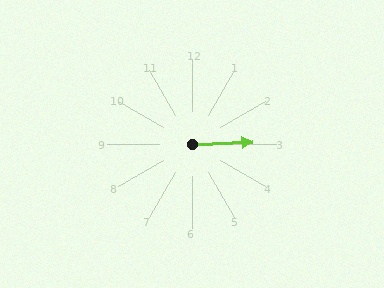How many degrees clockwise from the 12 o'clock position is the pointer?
Approximately 88 degrees.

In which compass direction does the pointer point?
East.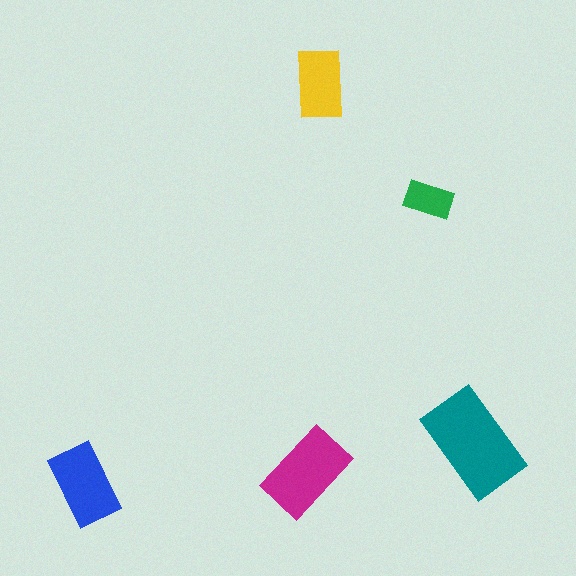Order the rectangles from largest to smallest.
the teal one, the magenta one, the blue one, the yellow one, the green one.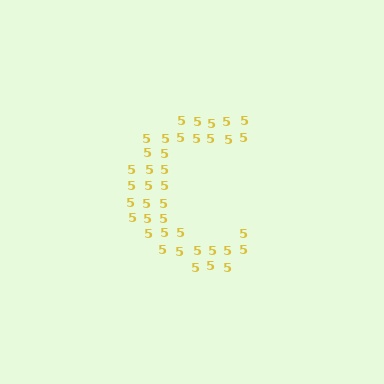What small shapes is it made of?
It is made of small digit 5's.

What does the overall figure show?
The overall figure shows the letter C.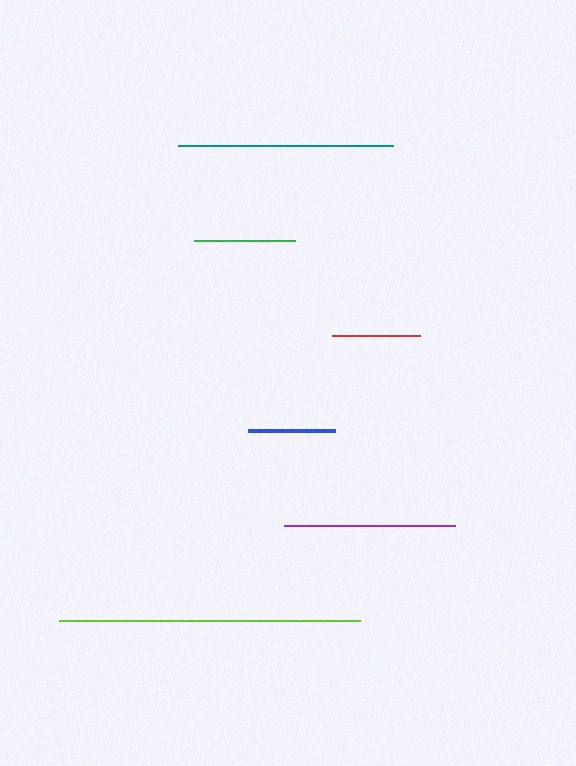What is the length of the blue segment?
The blue segment is approximately 87 pixels long.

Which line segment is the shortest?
The blue line is the shortest at approximately 87 pixels.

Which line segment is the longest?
The lime line is the longest at approximately 301 pixels.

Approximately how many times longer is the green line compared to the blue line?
The green line is approximately 1.2 times the length of the blue line.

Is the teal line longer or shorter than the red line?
The teal line is longer than the red line.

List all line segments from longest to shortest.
From longest to shortest: lime, teal, purple, green, red, blue.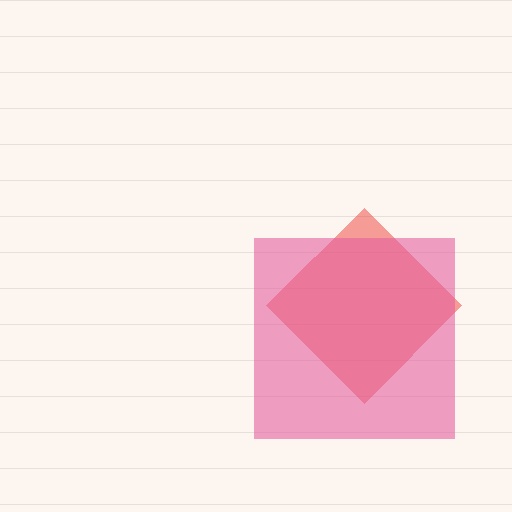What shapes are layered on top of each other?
The layered shapes are: a red diamond, a pink square.